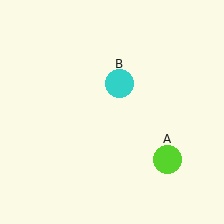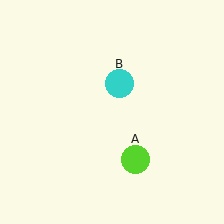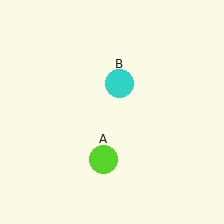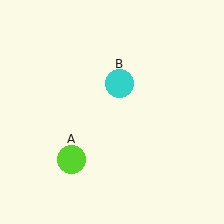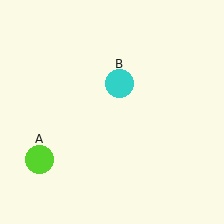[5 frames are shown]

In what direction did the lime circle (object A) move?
The lime circle (object A) moved left.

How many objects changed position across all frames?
1 object changed position: lime circle (object A).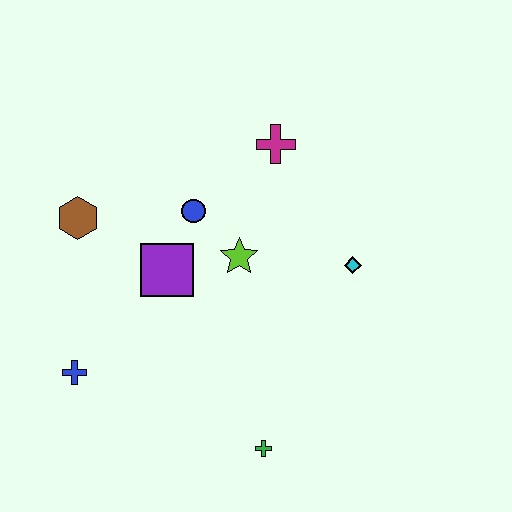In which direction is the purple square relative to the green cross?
The purple square is above the green cross.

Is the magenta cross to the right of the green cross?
Yes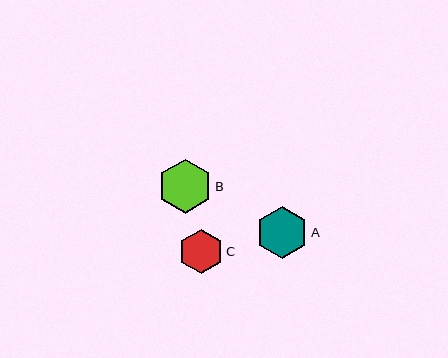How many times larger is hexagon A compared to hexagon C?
Hexagon A is approximately 1.2 times the size of hexagon C.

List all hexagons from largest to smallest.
From largest to smallest: B, A, C.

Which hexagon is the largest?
Hexagon B is the largest with a size of approximately 54 pixels.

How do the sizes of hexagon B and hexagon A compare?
Hexagon B and hexagon A are approximately the same size.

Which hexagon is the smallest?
Hexagon C is the smallest with a size of approximately 44 pixels.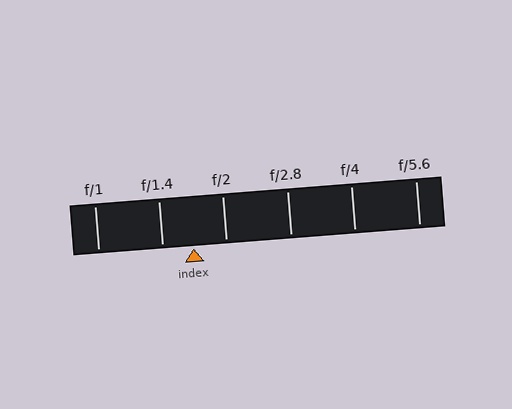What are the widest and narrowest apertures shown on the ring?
The widest aperture shown is f/1 and the narrowest is f/5.6.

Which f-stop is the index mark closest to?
The index mark is closest to f/1.4.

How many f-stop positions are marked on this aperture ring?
There are 6 f-stop positions marked.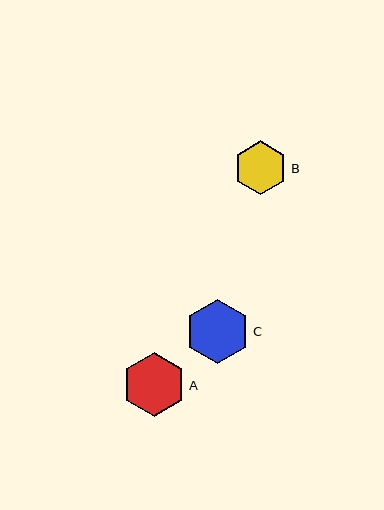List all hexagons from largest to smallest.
From largest to smallest: C, A, B.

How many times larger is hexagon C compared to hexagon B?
Hexagon C is approximately 1.2 times the size of hexagon B.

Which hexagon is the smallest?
Hexagon B is the smallest with a size of approximately 54 pixels.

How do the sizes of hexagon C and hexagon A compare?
Hexagon C and hexagon A are approximately the same size.